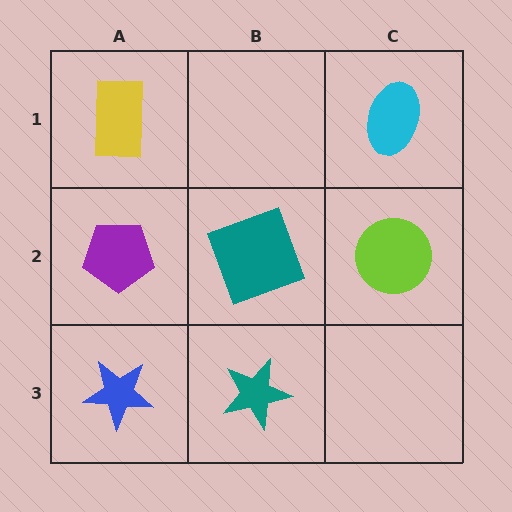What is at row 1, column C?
A cyan ellipse.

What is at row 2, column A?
A purple pentagon.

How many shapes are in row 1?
2 shapes.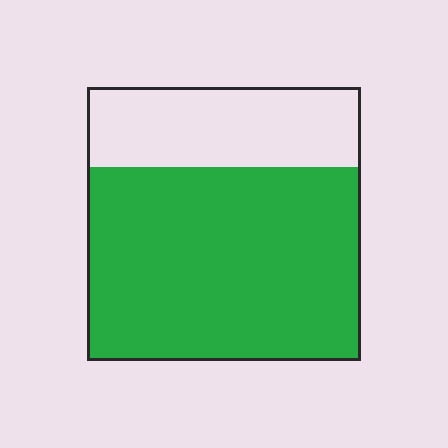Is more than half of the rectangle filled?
Yes.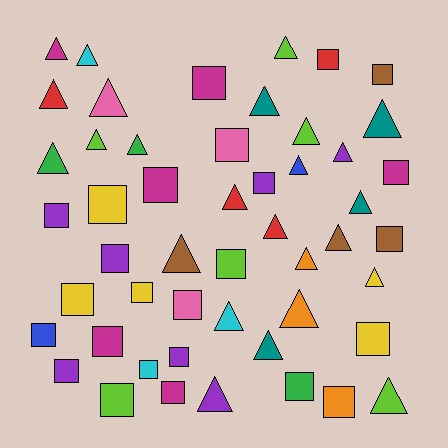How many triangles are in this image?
There are 25 triangles.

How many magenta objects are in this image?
There are 6 magenta objects.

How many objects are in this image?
There are 50 objects.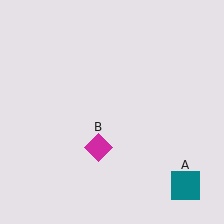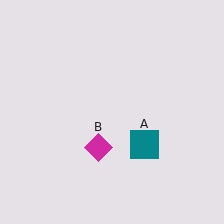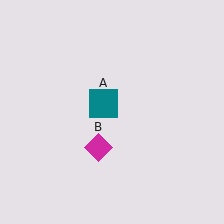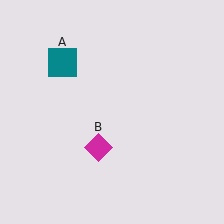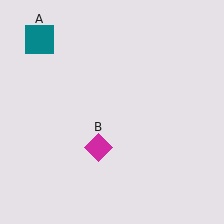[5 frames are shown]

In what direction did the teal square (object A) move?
The teal square (object A) moved up and to the left.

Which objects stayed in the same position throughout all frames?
Magenta diamond (object B) remained stationary.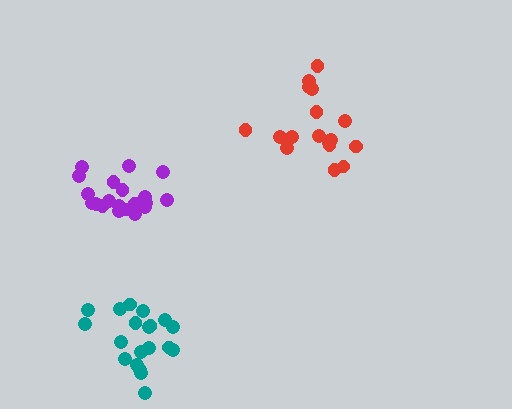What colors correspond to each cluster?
The clusters are colored: purple, teal, red.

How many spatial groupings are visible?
There are 3 spatial groupings.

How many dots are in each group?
Group 1: 20 dots, Group 2: 20 dots, Group 3: 17 dots (57 total).